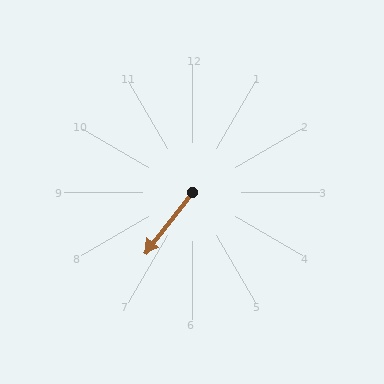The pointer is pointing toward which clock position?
Roughly 7 o'clock.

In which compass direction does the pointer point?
Southwest.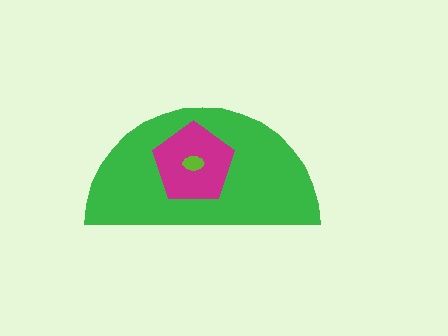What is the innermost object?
The lime ellipse.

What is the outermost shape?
The green semicircle.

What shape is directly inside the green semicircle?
The magenta pentagon.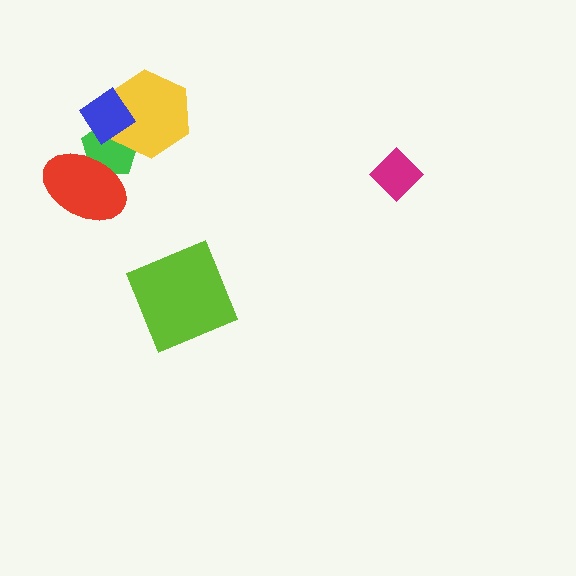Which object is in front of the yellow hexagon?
The blue diamond is in front of the yellow hexagon.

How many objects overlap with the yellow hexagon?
2 objects overlap with the yellow hexagon.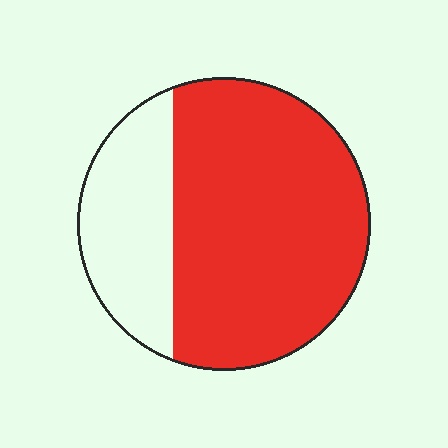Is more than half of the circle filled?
Yes.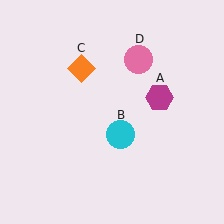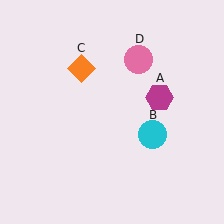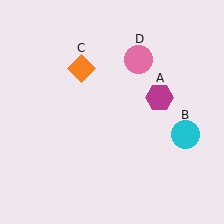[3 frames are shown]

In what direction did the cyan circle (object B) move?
The cyan circle (object B) moved right.